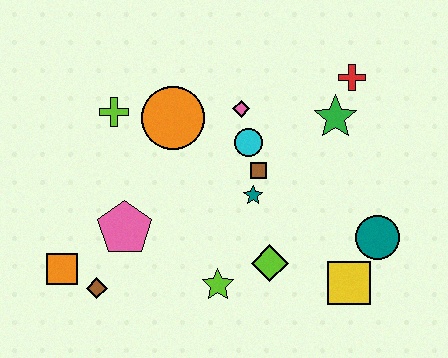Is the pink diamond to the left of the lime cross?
No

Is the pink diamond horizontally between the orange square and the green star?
Yes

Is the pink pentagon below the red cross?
Yes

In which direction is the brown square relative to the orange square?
The brown square is to the right of the orange square.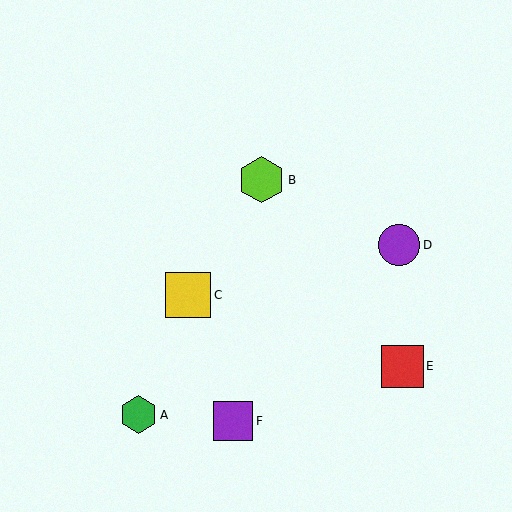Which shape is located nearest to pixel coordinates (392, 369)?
The red square (labeled E) at (402, 366) is nearest to that location.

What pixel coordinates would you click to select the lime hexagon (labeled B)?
Click at (262, 180) to select the lime hexagon B.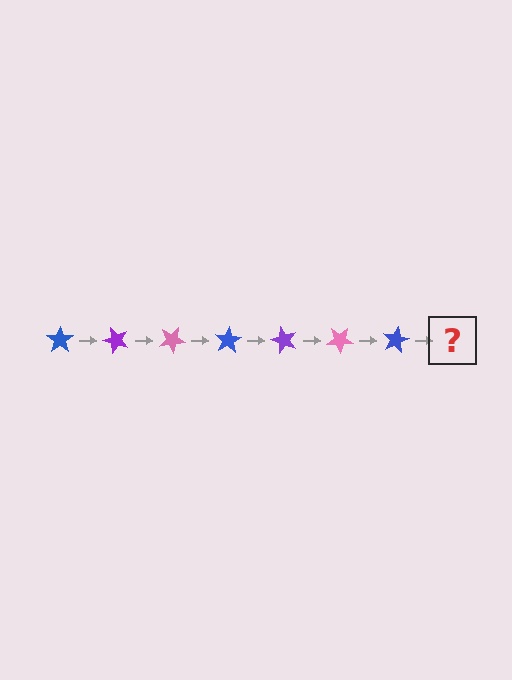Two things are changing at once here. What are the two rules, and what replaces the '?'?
The two rules are that it rotates 50 degrees each step and the color cycles through blue, purple, and pink. The '?' should be a purple star, rotated 350 degrees from the start.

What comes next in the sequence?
The next element should be a purple star, rotated 350 degrees from the start.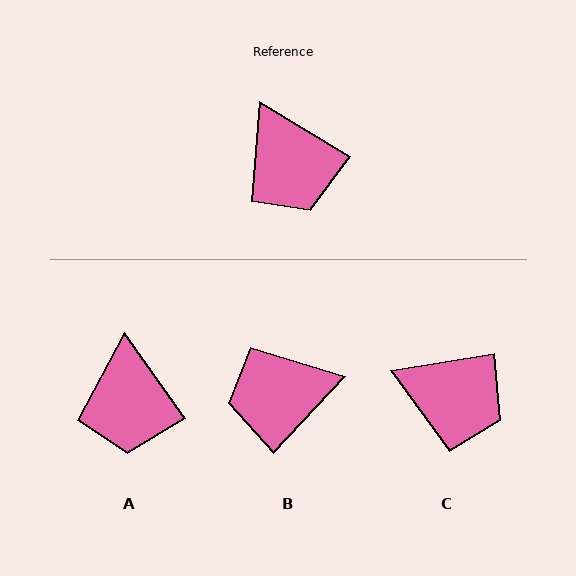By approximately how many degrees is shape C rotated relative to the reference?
Approximately 41 degrees counter-clockwise.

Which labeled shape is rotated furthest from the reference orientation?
B, about 102 degrees away.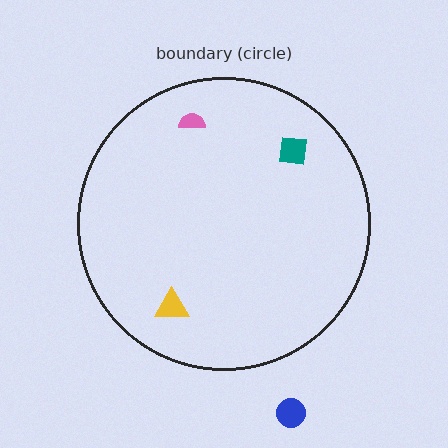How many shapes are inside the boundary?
3 inside, 1 outside.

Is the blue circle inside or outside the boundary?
Outside.